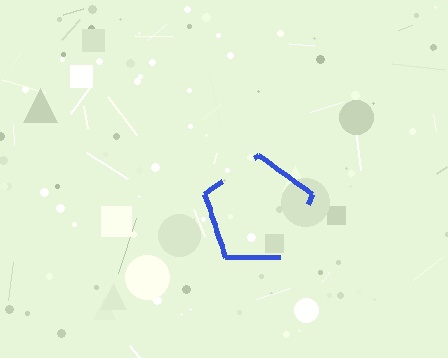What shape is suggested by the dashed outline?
The dashed outline suggests a pentagon.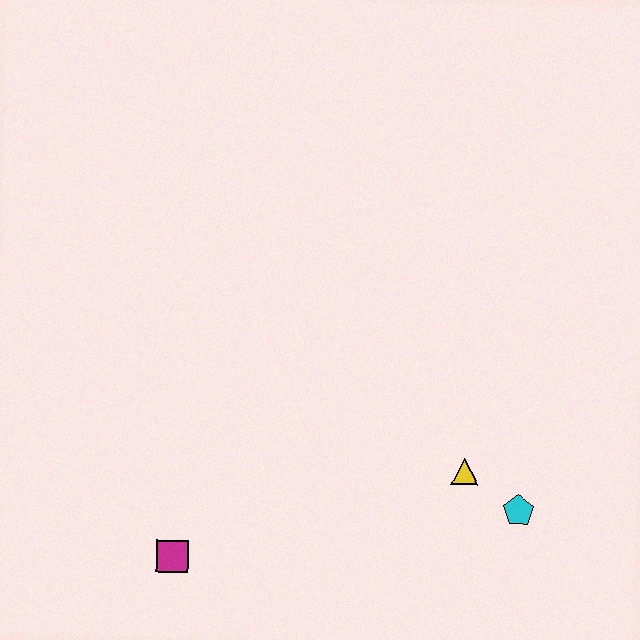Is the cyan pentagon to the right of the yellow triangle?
Yes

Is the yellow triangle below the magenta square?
No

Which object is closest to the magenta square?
The yellow triangle is closest to the magenta square.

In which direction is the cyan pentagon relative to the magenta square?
The cyan pentagon is to the right of the magenta square.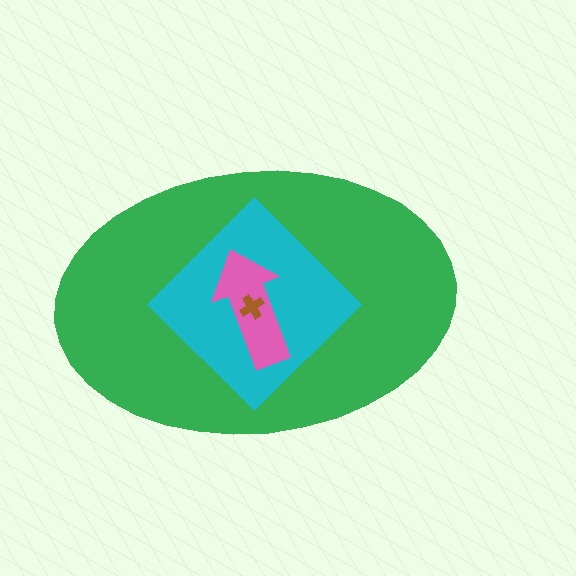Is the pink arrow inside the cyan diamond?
Yes.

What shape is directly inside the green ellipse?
The cyan diamond.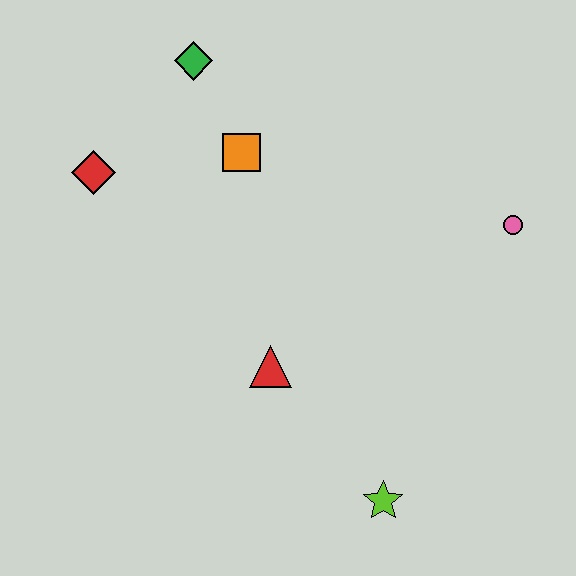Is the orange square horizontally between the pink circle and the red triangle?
No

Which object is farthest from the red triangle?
The green diamond is farthest from the red triangle.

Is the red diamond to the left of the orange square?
Yes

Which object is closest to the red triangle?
The lime star is closest to the red triangle.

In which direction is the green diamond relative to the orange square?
The green diamond is above the orange square.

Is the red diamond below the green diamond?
Yes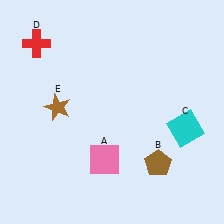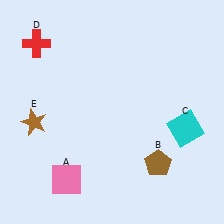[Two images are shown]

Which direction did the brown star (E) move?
The brown star (E) moved left.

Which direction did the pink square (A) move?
The pink square (A) moved left.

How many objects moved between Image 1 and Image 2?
2 objects moved between the two images.